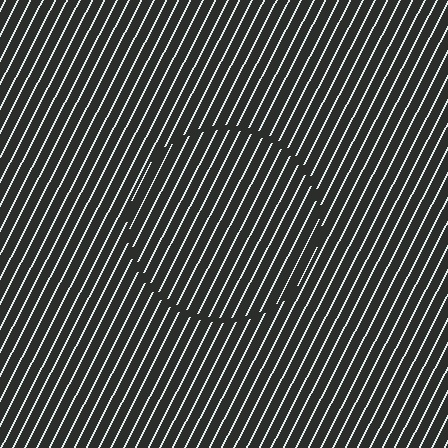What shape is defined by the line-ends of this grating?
An illusory circle. The interior of the shape contains the same grating, shifted by half a period — the contour is defined by the phase discontinuity where line-ends from the inner and outer gratings abut.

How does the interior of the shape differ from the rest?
The interior of the shape contains the same grating, shifted by half a period — the contour is defined by the phase discontinuity where line-ends from the inner and outer gratings abut.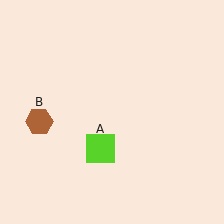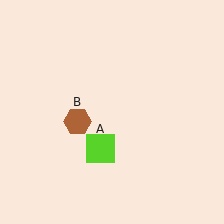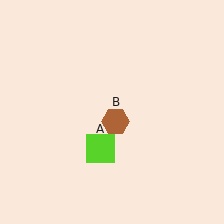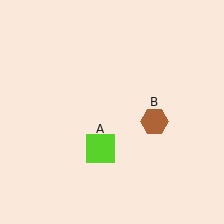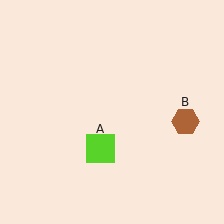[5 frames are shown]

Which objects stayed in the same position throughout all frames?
Lime square (object A) remained stationary.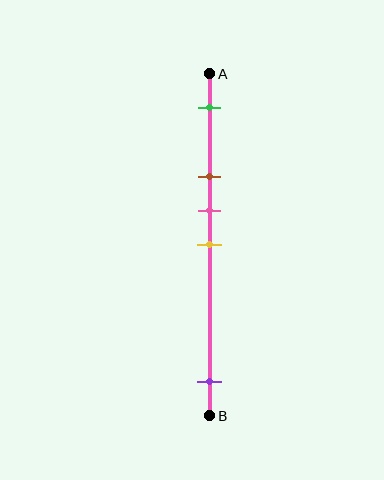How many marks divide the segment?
There are 5 marks dividing the segment.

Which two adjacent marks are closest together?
The pink and yellow marks are the closest adjacent pair.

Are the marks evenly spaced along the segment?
No, the marks are not evenly spaced.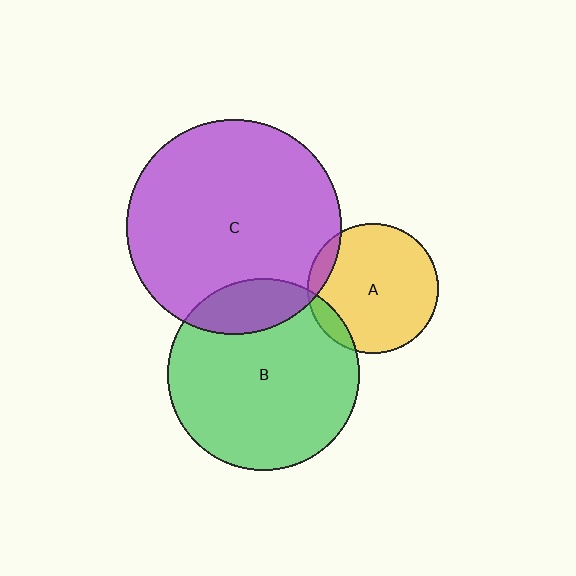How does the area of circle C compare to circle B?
Approximately 1.2 times.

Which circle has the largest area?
Circle C (purple).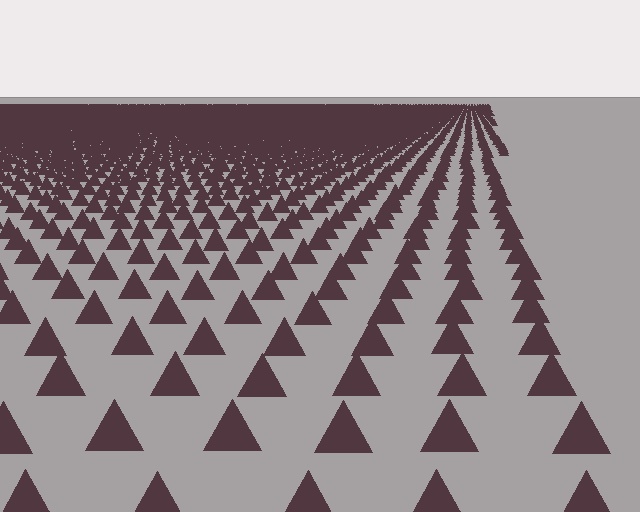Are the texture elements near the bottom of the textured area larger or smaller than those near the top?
Larger. Near the bottom, elements are closer to the viewer and appear at a bigger on-screen size.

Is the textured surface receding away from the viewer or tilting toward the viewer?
The surface is receding away from the viewer. Texture elements get smaller and denser toward the top.